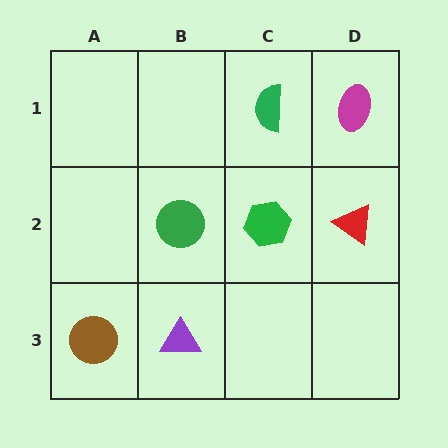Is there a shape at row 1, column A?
No, that cell is empty.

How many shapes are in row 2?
3 shapes.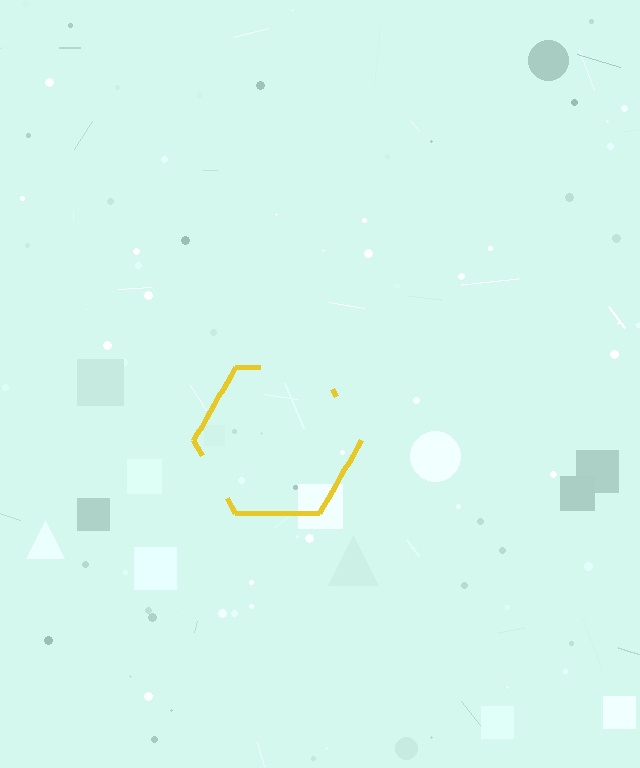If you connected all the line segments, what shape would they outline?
They would outline a hexagon.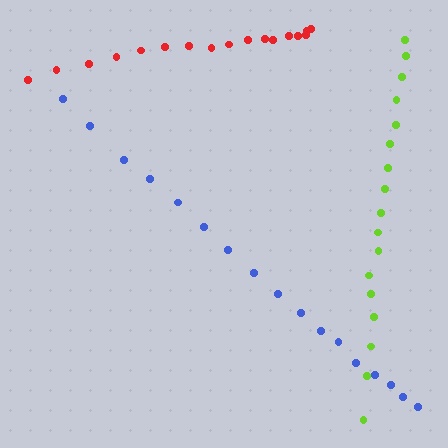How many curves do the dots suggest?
There are 3 distinct paths.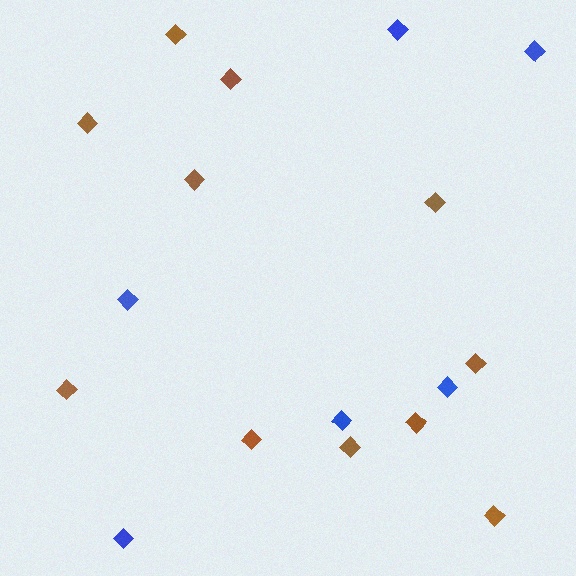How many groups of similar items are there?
There are 2 groups: one group of brown diamonds (11) and one group of blue diamonds (6).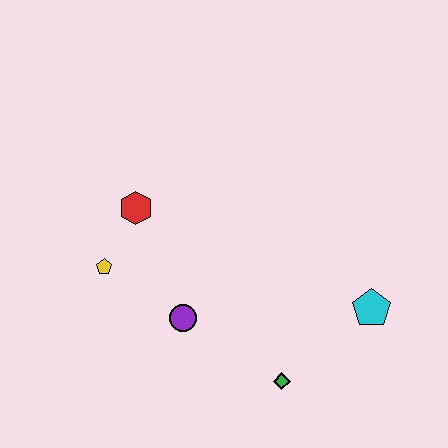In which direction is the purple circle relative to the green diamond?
The purple circle is to the left of the green diamond.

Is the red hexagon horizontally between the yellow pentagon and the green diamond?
Yes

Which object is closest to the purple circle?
The yellow pentagon is closest to the purple circle.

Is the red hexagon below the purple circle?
No